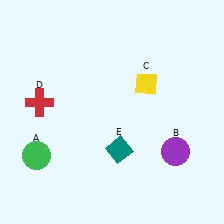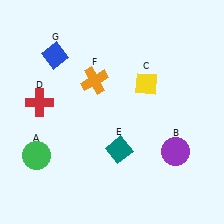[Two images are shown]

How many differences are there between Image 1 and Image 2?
There are 2 differences between the two images.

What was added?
An orange cross (F), a blue diamond (G) were added in Image 2.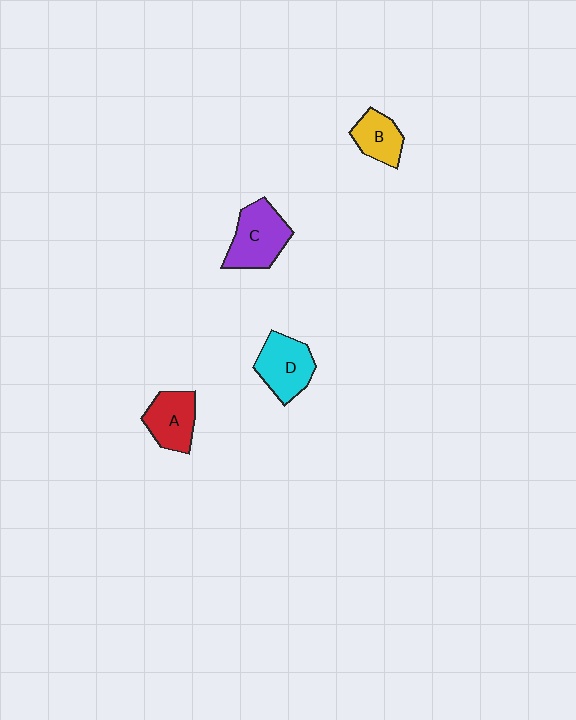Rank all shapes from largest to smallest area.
From largest to smallest: C (purple), D (cyan), A (red), B (yellow).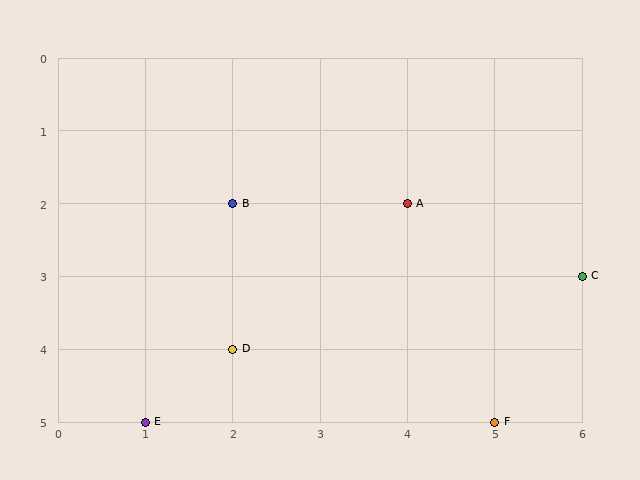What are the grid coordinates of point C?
Point C is at grid coordinates (6, 3).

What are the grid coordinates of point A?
Point A is at grid coordinates (4, 2).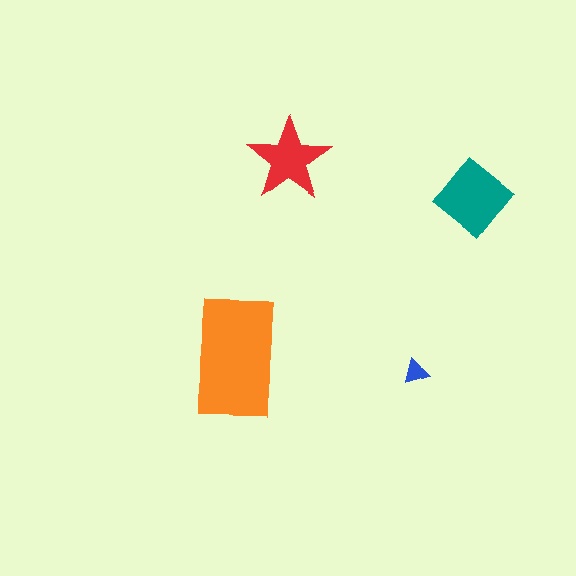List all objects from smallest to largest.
The blue triangle, the red star, the teal diamond, the orange rectangle.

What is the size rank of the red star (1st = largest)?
3rd.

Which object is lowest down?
The blue triangle is bottommost.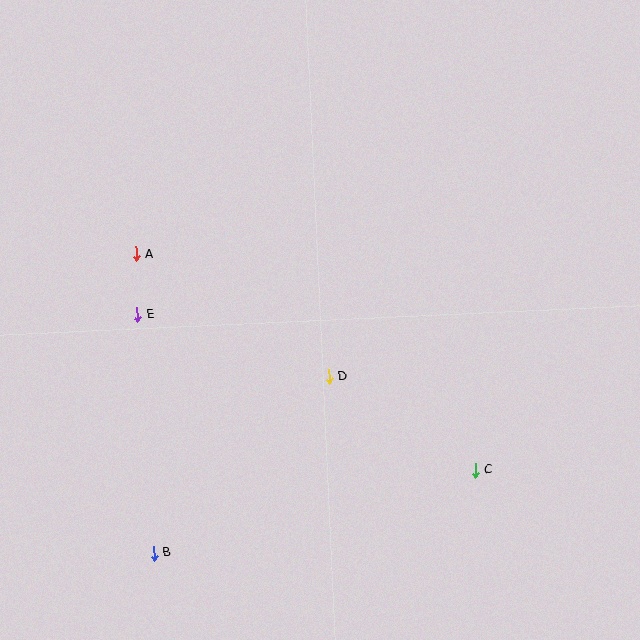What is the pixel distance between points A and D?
The distance between A and D is 228 pixels.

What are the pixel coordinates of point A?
Point A is at (136, 254).